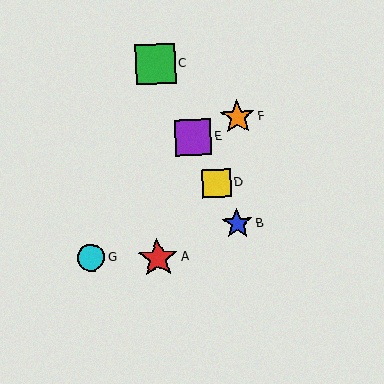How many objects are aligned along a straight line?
4 objects (B, C, D, E) are aligned along a straight line.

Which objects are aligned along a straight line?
Objects B, C, D, E are aligned along a straight line.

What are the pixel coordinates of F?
Object F is at (238, 117).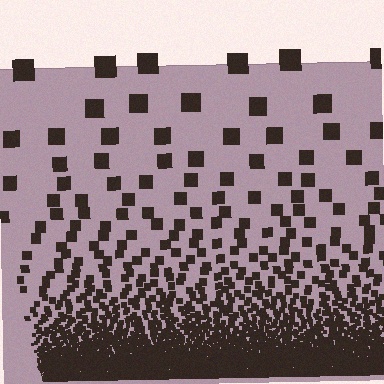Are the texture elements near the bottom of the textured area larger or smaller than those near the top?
Smaller. The gradient is inverted — elements near the bottom are smaller and denser.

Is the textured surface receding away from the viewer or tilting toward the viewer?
The surface appears to tilt toward the viewer. Texture elements get larger and sparser toward the top.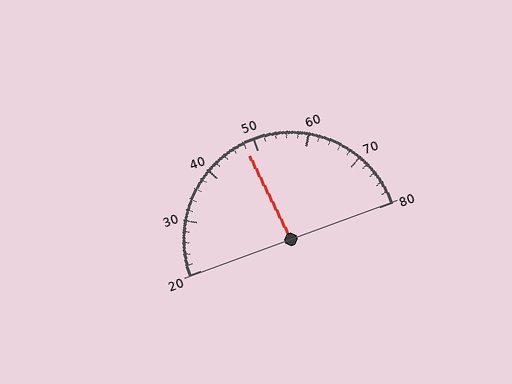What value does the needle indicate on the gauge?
The needle indicates approximately 48.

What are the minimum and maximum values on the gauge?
The gauge ranges from 20 to 80.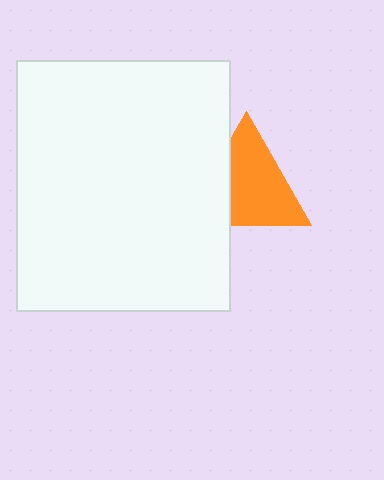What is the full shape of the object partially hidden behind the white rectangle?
The partially hidden object is an orange triangle.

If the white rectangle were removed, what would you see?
You would see the complete orange triangle.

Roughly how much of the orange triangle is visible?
Most of it is visible (roughly 70%).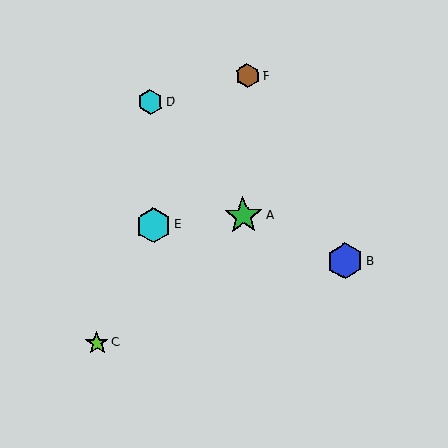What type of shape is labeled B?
Shape B is a blue hexagon.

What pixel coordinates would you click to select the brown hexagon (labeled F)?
Click at (248, 76) to select the brown hexagon F.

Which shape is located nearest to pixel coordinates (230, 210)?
The green star (labeled A) at (243, 216) is nearest to that location.